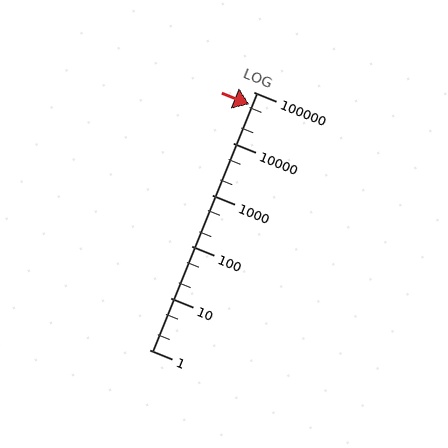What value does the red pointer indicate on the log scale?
The pointer indicates approximately 57000.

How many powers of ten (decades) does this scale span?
The scale spans 5 decades, from 1 to 100000.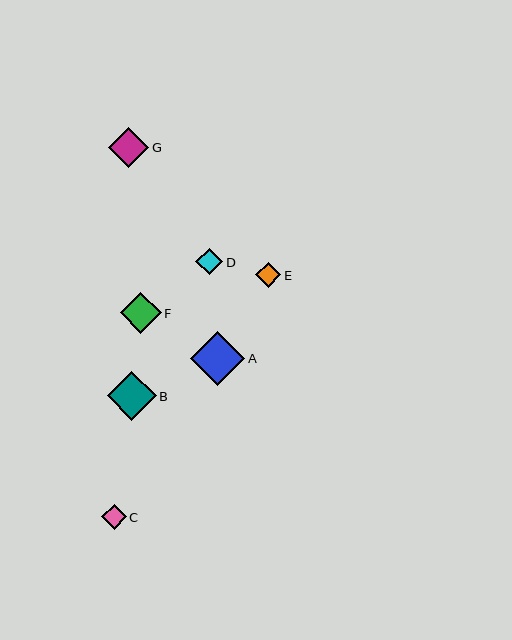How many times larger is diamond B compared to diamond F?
Diamond B is approximately 1.2 times the size of diamond F.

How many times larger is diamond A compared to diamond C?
Diamond A is approximately 2.2 times the size of diamond C.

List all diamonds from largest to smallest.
From largest to smallest: A, B, F, G, D, E, C.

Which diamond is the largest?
Diamond A is the largest with a size of approximately 54 pixels.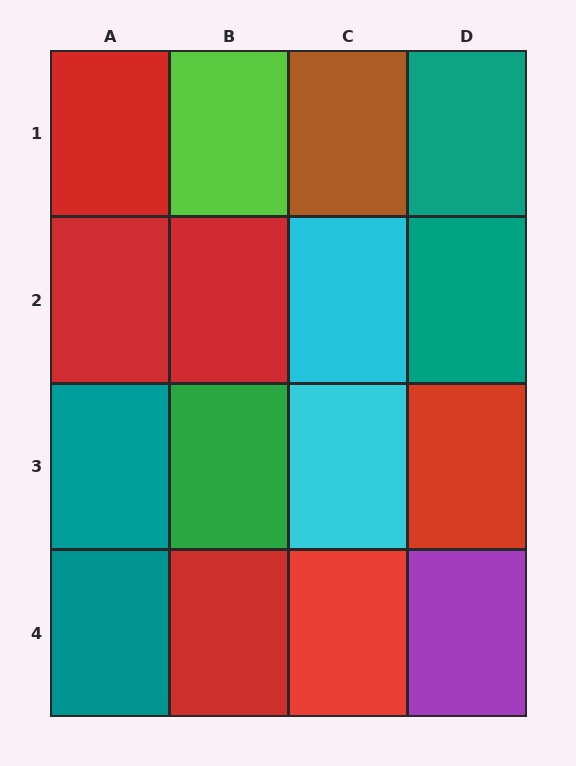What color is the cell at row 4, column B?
Red.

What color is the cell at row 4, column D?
Purple.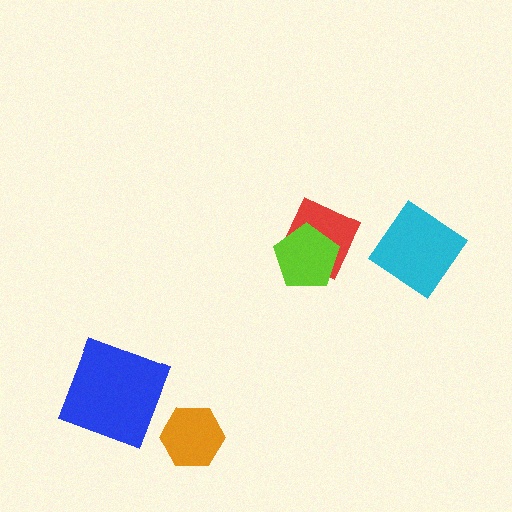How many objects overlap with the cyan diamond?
0 objects overlap with the cyan diamond.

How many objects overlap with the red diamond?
1 object overlaps with the red diamond.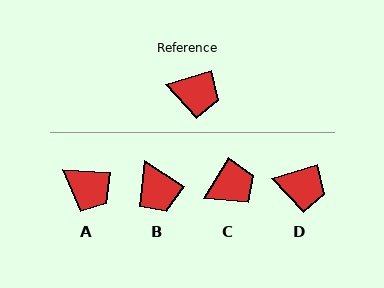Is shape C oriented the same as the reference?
No, it is off by about 41 degrees.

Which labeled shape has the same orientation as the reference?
D.